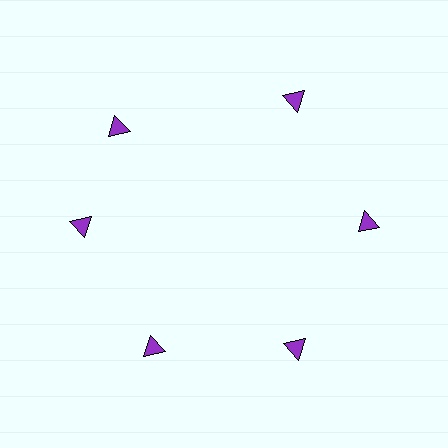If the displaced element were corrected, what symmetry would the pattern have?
It would have 6-fold rotational symmetry — the pattern would map onto itself every 60 degrees.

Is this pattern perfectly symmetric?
No. The 6 purple triangles are arranged in a ring, but one element near the 11 o'clock position is rotated out of alignment along the ring, breaking the 6-fold rotational symmetry.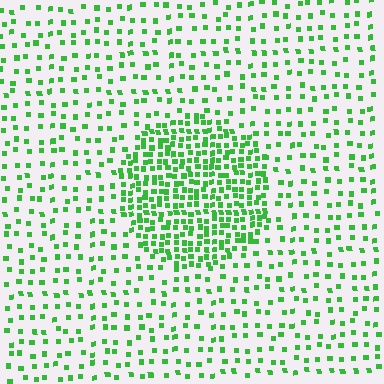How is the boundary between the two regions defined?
The boundary is defined by a change in element density (approximately 2.5x ratio). All elements are the same color, size, and shape.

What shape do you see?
I see a circle.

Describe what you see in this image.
The image contains small green elements arranged at two different densities. A circle-shaped region is visible where the elements are more densely packed than the surrounding area.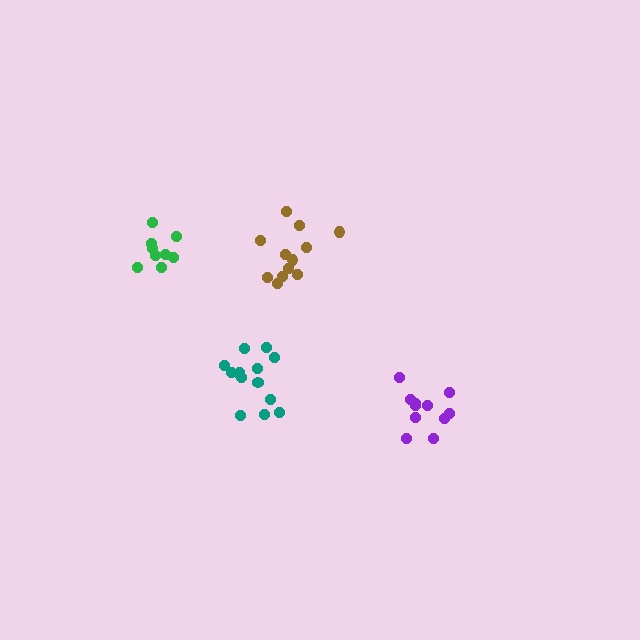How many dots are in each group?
Group 1: 15 dots, Group 2: 12 dots, Group 3: 11 dots, Group 4: 9 dots (47 total).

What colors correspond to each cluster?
The clusters are colored: teal, brown, purple, green.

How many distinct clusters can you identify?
There are 4 distinct clusters.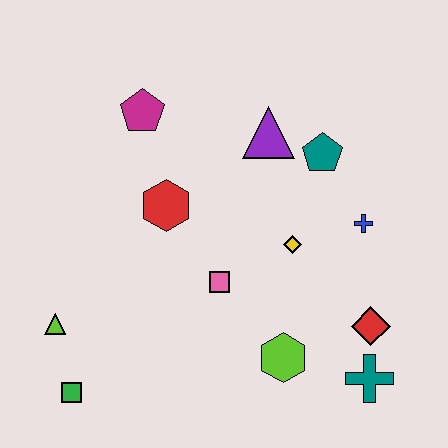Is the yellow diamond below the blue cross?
Yes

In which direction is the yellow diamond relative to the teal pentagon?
The yellow diamond is below the teal pentagon.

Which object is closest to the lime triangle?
The green square is closest to the lime triangle.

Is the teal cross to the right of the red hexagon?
Yes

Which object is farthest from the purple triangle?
The green square is farthest from the purple triangle.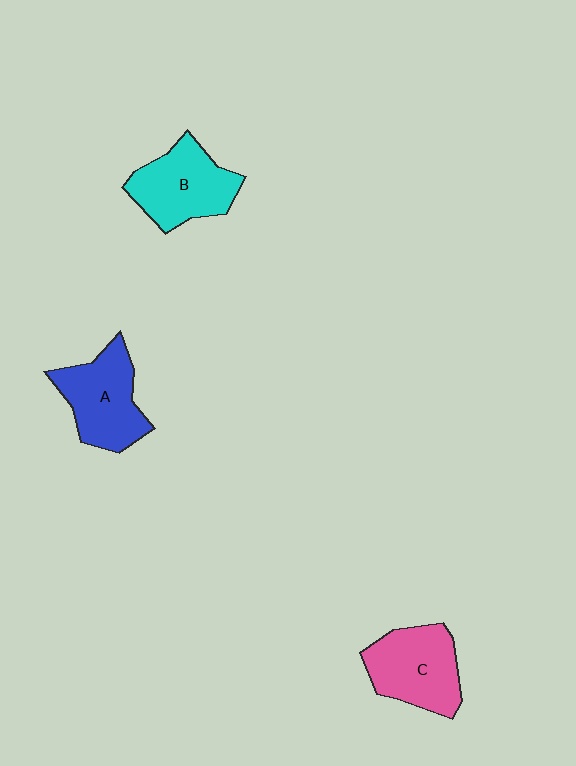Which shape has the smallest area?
Shape A (blue).